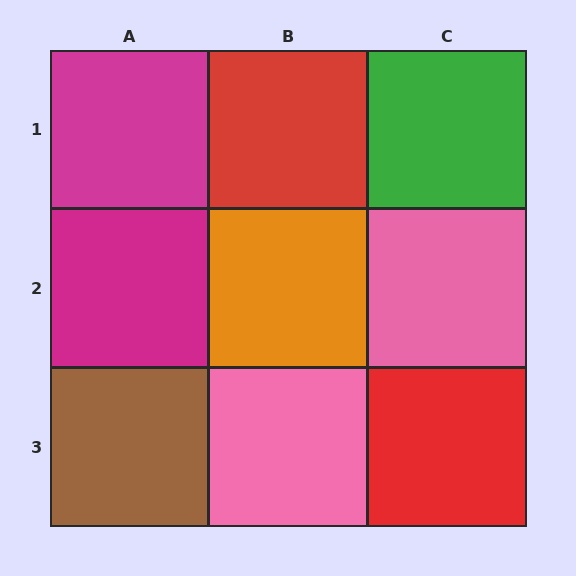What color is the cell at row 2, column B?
Orange.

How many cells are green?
1 cell is green.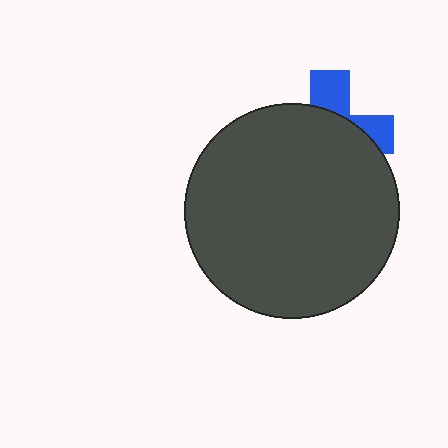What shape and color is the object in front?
The object in front is a dark gray circle.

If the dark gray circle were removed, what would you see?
You would see the complete blue cross.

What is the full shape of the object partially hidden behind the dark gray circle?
The partially hidden object is a blue cross.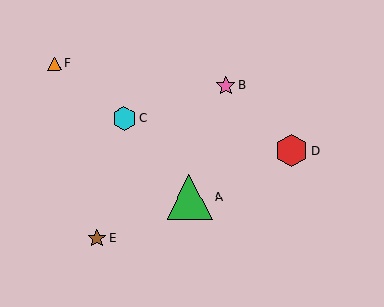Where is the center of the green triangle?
The center of the green triangle is at (189, 197).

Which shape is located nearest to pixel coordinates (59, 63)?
The orange triangle (labeled F) at (55, 64) is nearest to that location.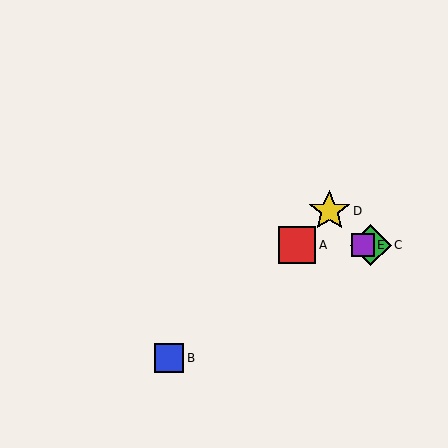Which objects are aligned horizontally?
Objects A, C, E are aligned horizontally.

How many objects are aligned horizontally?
3 objects (A, C, E) are aligned horizontally.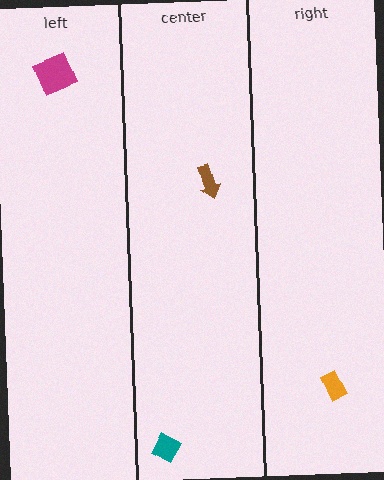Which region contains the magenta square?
The left region.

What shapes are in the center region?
The brown arrow, the teal diamond.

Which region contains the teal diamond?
The center region.